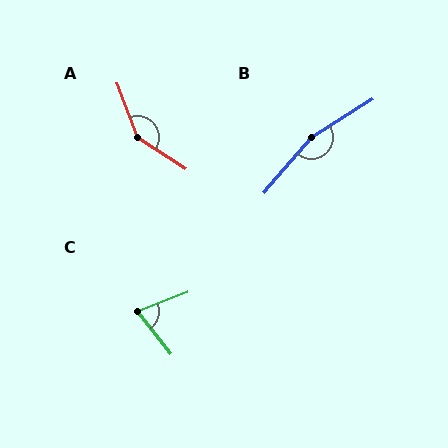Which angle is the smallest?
C, at approximately 73 degrees.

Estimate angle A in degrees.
Approximately 144 degrees.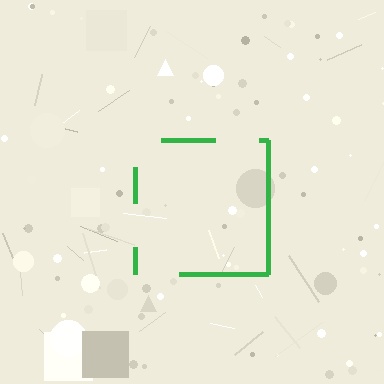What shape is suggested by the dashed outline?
The dashed outline suggests a square.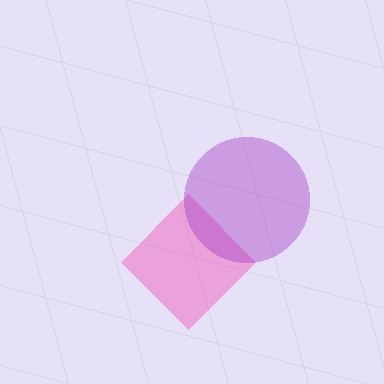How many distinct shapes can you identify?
There are 2 distinct shapes: a pink diamond, a purple circle.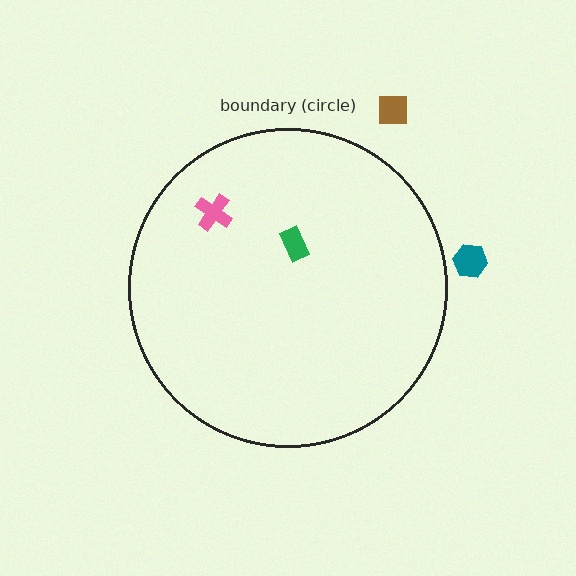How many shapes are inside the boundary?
2 inside, 2 outside.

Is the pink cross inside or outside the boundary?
Inside.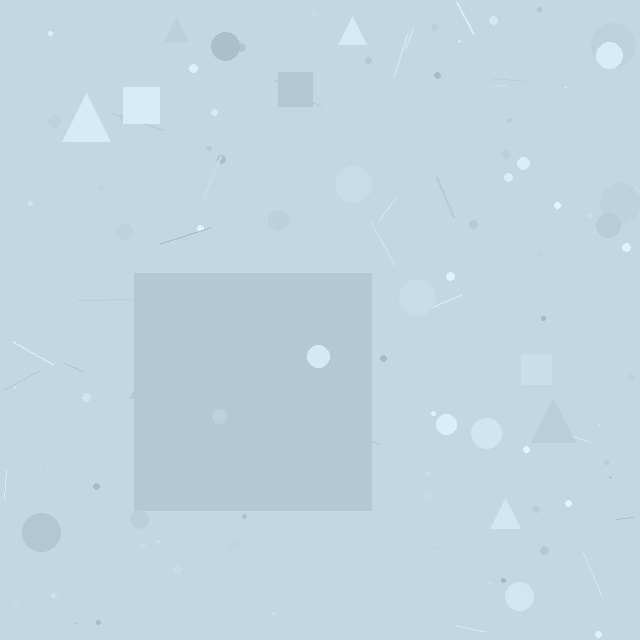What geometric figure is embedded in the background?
A square is embedded in the background.